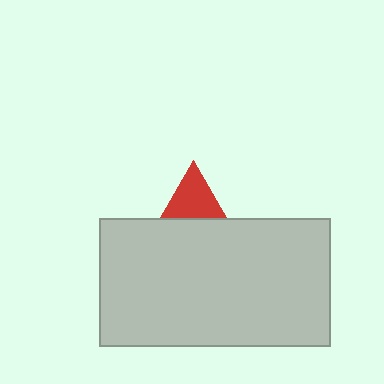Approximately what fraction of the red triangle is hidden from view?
Roughly 67% of the red triangle is hidden behind the light gray rectangle.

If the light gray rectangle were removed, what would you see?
You would see the complete red triangle.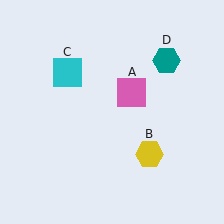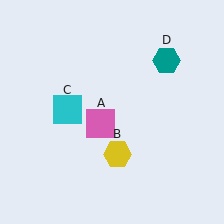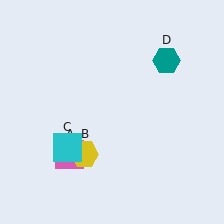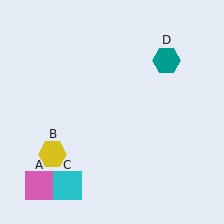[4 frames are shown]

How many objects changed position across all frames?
3 objects changed position: pink square (object A), yellow hexagon (object B), cyan square (object C).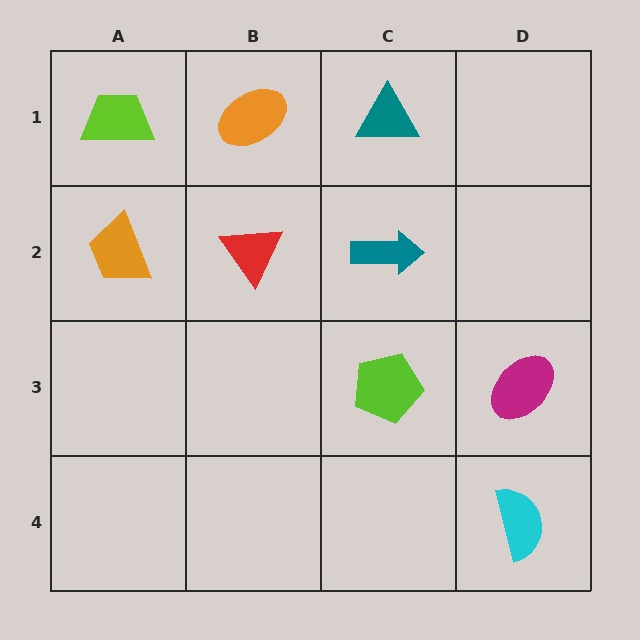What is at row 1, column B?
An orange ellipse.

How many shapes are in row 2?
3 shapes.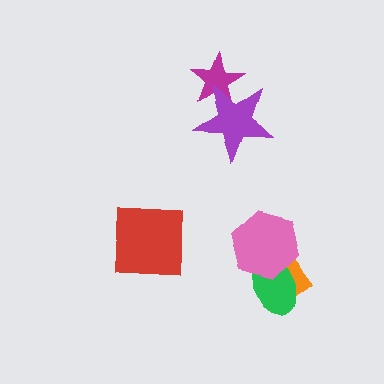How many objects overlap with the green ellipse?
2 objects overlap with the green ellipse.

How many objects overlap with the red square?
0 objects overlap with the red square.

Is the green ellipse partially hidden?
Yes, it is partially covered by another shape.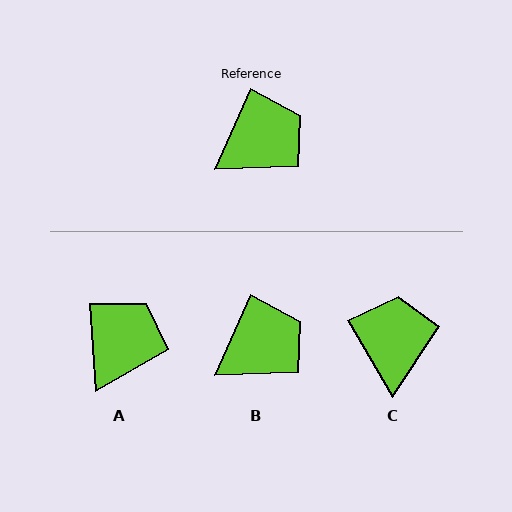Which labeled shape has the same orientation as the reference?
B.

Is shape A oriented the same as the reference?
No, it is off by about 28 degrees.